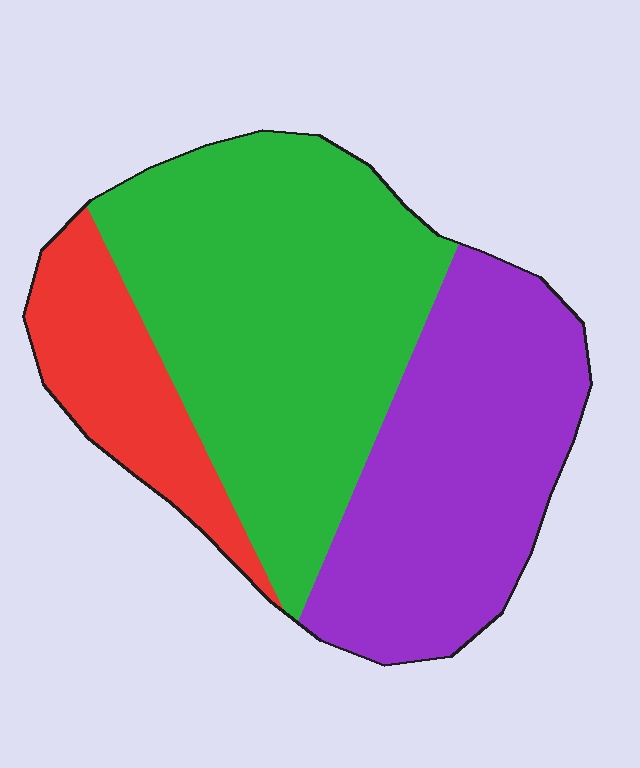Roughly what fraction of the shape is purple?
Purple covers about 35% of the shape.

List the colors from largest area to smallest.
From largest to smallest: green, purple, red.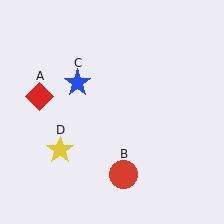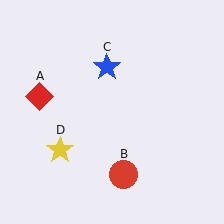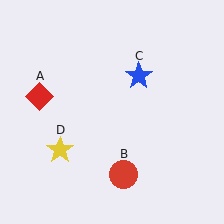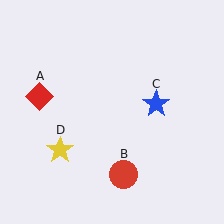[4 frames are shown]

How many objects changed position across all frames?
1 object changed position: blue star (object C).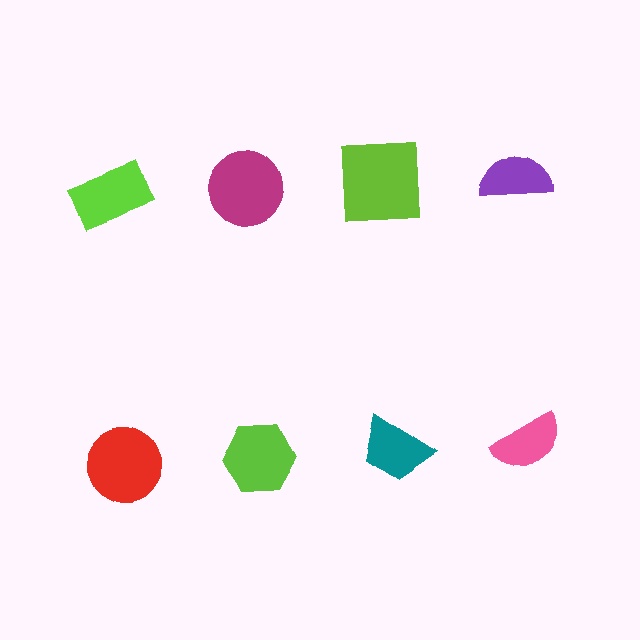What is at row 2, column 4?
A pink semicircle.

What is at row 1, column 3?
A lime square.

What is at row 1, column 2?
A magenta circle.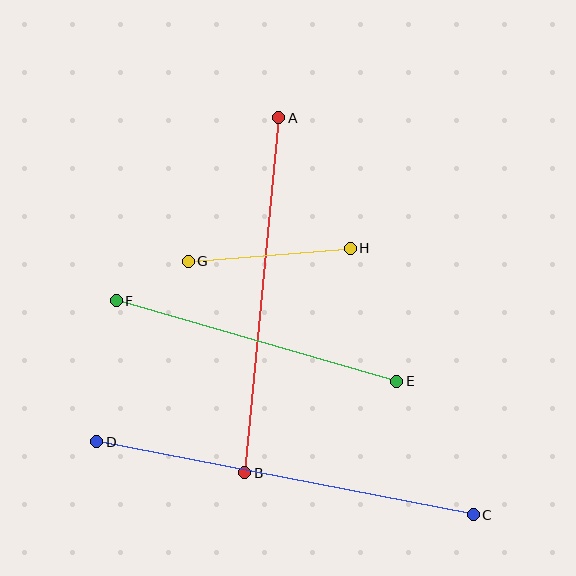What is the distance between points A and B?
The distance is approximately 356 pixels.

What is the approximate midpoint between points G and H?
The midpoint is at approximately (269, 255) pixels.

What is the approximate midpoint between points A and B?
The midpoint is at approximately (262, 295) pixels.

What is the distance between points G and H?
The distance is approximately 163 pixels.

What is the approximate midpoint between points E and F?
The midpoint is at approximately (257, 341) pixels.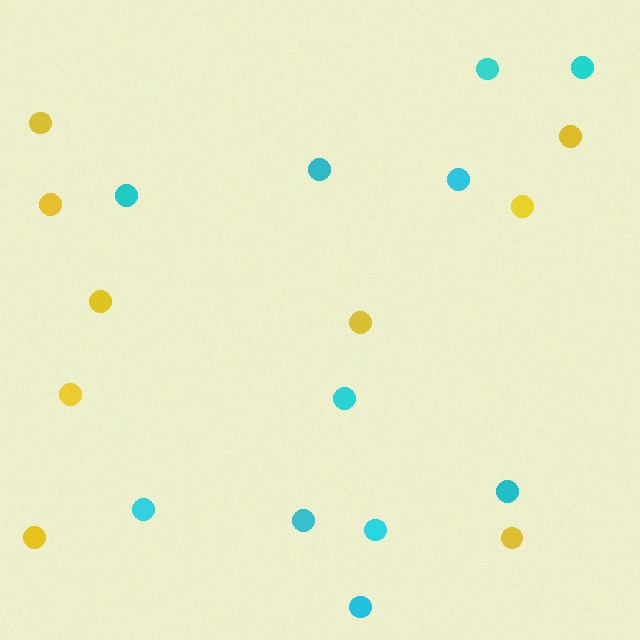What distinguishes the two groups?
There are 2 groups: one group of cyan circles (11) and one group of yellow circles (9).